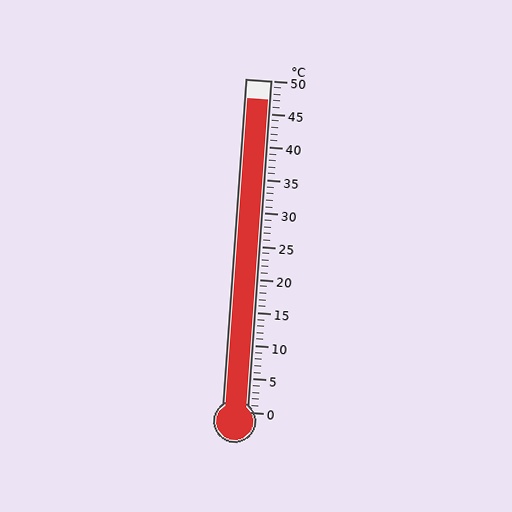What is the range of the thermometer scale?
The thermometer scale ranges from 0°C to 50°C.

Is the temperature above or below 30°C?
The temperature is above 30°C.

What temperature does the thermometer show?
The thermometer shows approximately 47°C.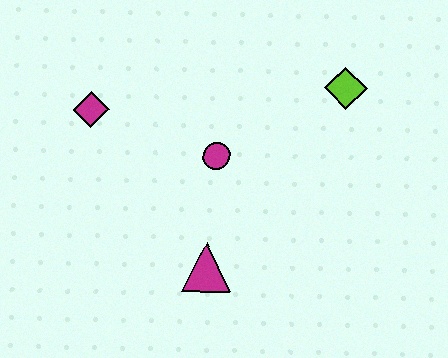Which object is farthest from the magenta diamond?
The lime diamond is farthest from the magenta diamond.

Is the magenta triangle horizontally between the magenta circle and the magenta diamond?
Yes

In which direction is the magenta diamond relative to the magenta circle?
The magenta diamond is to the left of the magenta circle.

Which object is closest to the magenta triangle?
The magenta circle is closest to the magenta triangle.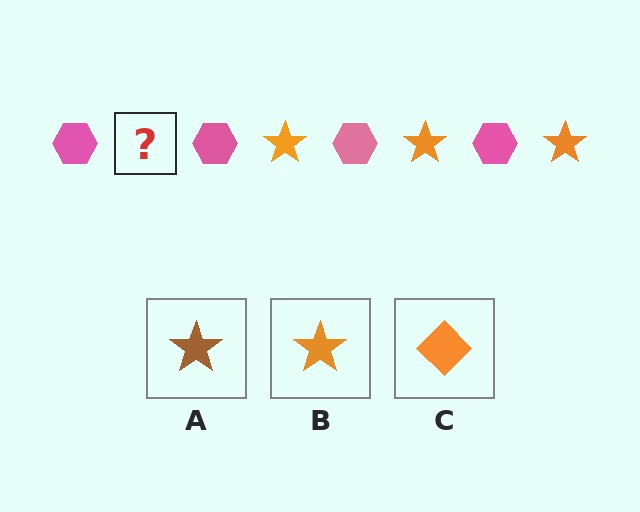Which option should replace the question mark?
Option B.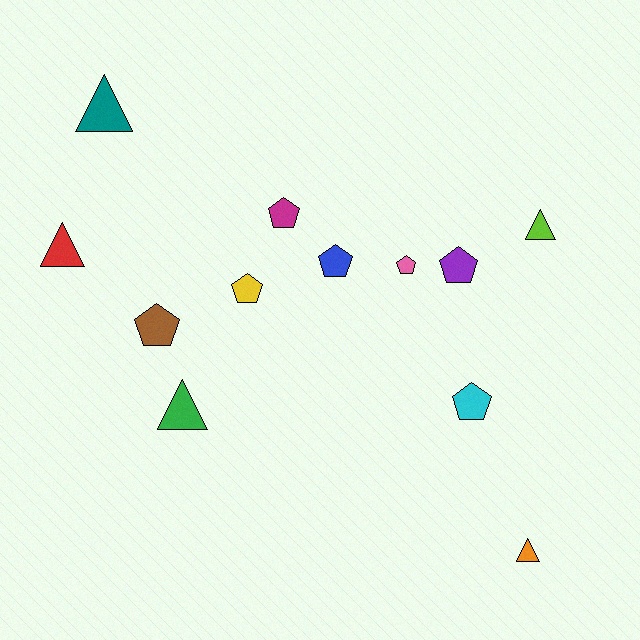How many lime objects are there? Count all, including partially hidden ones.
There is 1 lime object.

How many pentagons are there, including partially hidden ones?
There are 7 pentagons.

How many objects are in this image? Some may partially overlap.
There are 12 objects.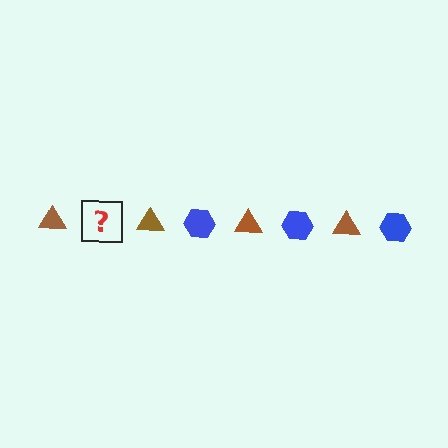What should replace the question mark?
The question mark should be replaced with a blue hexagon.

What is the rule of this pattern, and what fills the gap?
The rule is that the pattern alternates between brown triangle and blue hexagon. The gap should be filled with a blue hexagon.